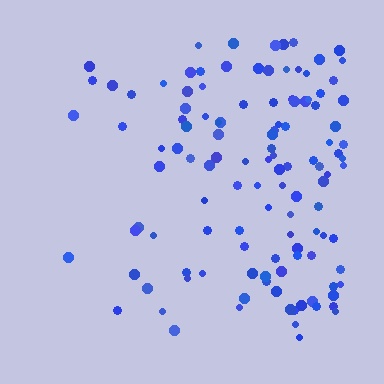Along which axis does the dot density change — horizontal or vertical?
Horizontal.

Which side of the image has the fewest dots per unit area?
The left.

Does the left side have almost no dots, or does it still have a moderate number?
Still a moderate number, just noticeably fewer than the right.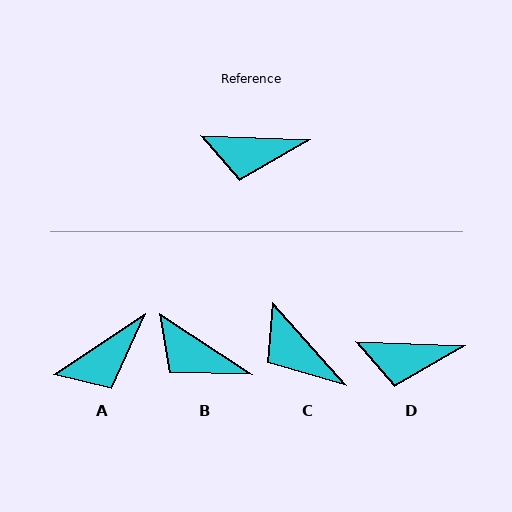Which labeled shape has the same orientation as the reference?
D.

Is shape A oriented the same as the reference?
No, it is off by about 35 degrees.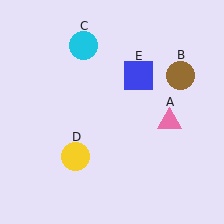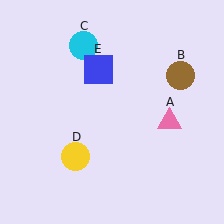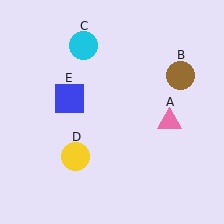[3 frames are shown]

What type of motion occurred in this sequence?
The blue square (object E) rotated counterclockwise around the center of the scene.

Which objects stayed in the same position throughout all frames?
Pink triangle (object A) and brown circle (object B) and cyan circle (object C) and yellow circle (object D) remained stationary.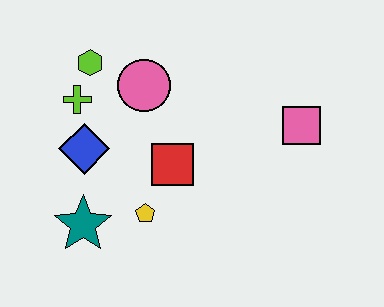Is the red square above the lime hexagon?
No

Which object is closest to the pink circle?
The lime hexagon is closest to the pink circle.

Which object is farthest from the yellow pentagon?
The pink square is farthest from the yellow pentagon.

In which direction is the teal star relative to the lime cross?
The teal star is below the lime cross.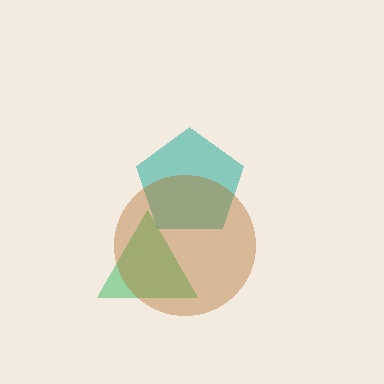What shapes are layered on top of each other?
The layered shapes are: a green triangle, a teal pentagon, a brown circle.